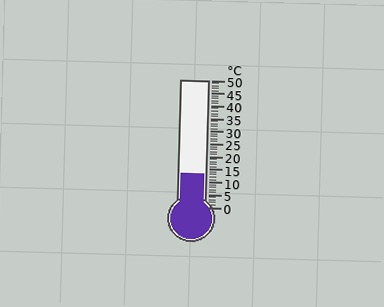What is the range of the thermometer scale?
The thermometer scale ranges from 0°C to 50°C.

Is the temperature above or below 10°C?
The temperature is above 10°C.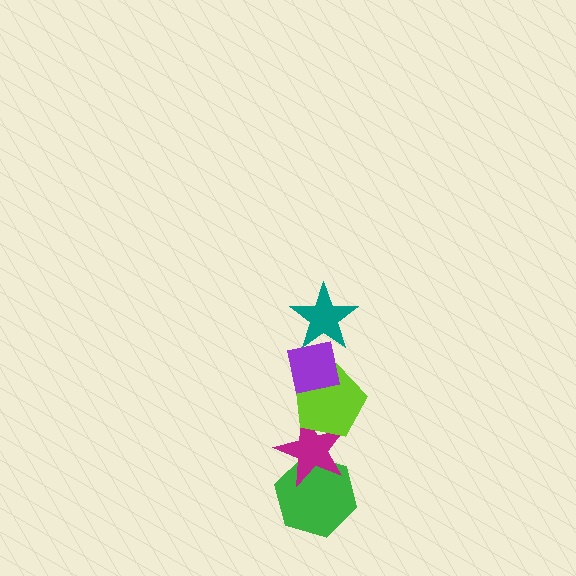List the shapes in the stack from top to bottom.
From top to bottom: the teal star, the purple square, the lime pentagon, the magenta star, the green hexagon.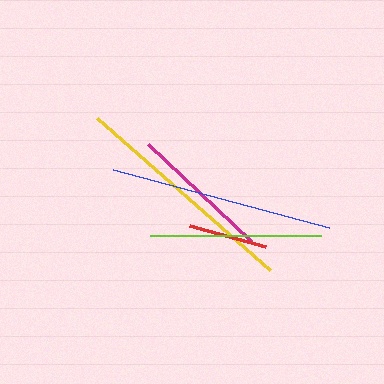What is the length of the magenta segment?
The magenta segment is approximately 141 pixels long.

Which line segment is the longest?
The yellow line is the longest at approximately 230 pixels.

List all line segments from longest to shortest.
From longest to shortest: yellow, blue, lime, magenta, red.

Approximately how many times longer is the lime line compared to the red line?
The lime line is approximately 2.2 times the length of the red line.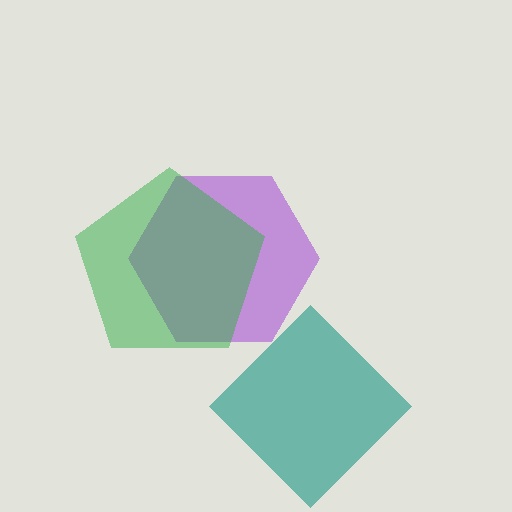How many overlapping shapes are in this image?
There are 3 overlapping shapes in the image.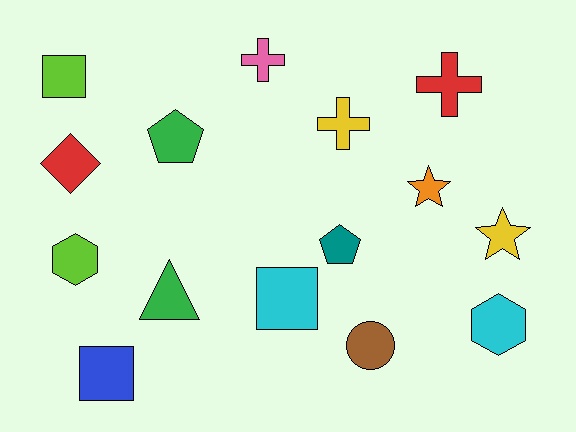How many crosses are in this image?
There are 3 crosses.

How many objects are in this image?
There are 15 objects.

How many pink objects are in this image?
There is 1 pink object.